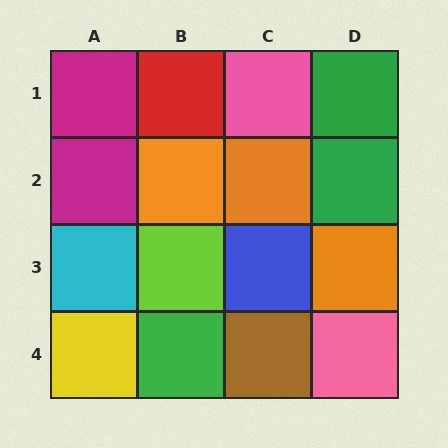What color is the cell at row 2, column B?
Orange.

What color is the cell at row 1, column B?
Red.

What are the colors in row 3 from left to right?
Cyan, lime, blue, orange.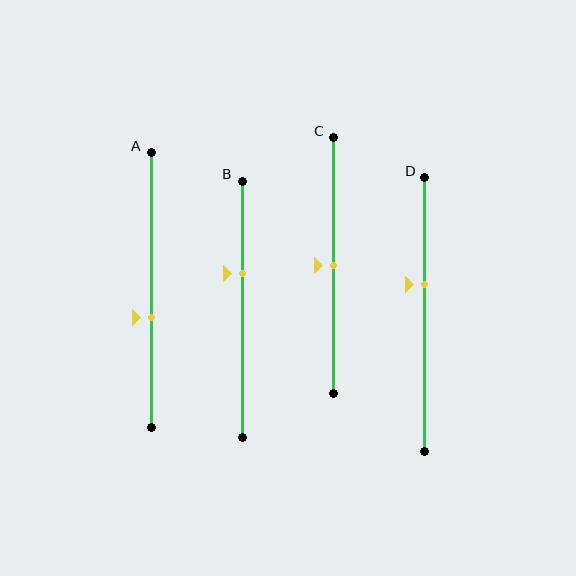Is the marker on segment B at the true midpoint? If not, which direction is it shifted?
No, the marker on segment B is shifted upward by about 14% of the segment length.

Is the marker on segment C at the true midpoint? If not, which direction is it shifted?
Yes, the marker on segment C is at the true midpoint.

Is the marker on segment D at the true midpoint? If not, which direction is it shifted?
No, the marker on segment D is shifted upward by about 11% of the segment length.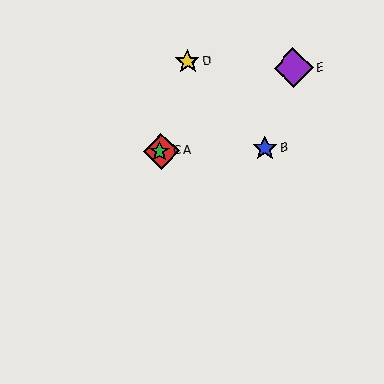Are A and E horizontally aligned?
No, A is at y≈151 and E is at y≈68.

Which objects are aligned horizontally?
Objects A, B, C are aligned horizontally.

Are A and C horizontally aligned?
Yes, both are at y≈151.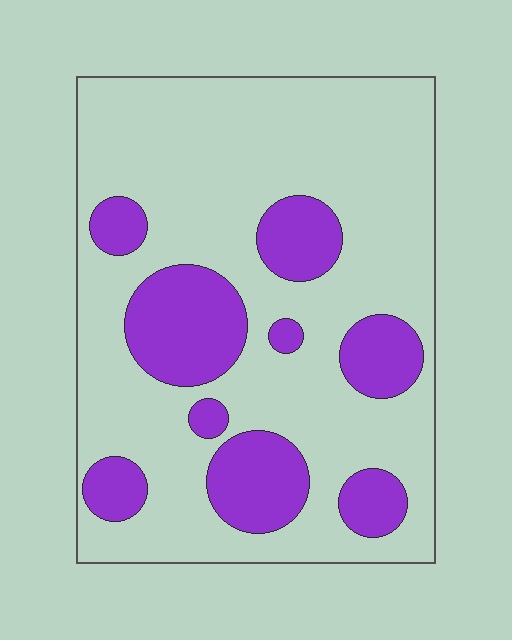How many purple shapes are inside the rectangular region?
9.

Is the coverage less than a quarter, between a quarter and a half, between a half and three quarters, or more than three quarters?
Between a quarter and a half.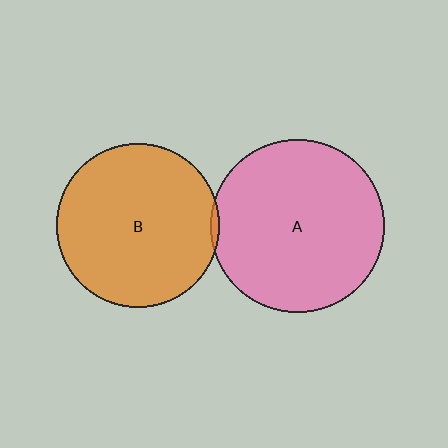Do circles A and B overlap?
Yes.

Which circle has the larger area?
Circle A (pink).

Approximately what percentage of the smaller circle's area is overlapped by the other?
Approximately 5%.